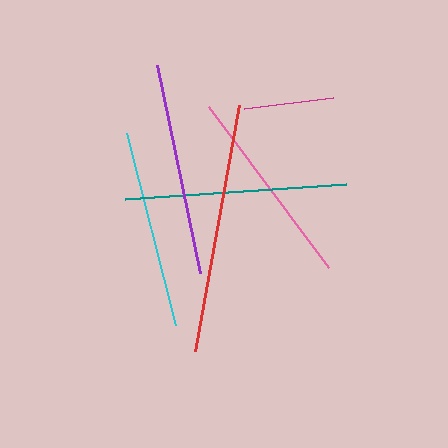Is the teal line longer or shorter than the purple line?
The teal line is longer than the purple line.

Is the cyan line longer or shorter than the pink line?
The pink line is longer than the cyan line.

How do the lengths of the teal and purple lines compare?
The teal and purple lines are approximately the same length.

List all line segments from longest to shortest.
From longest to shortest: red, teal, purple, pink, cyan, magenta.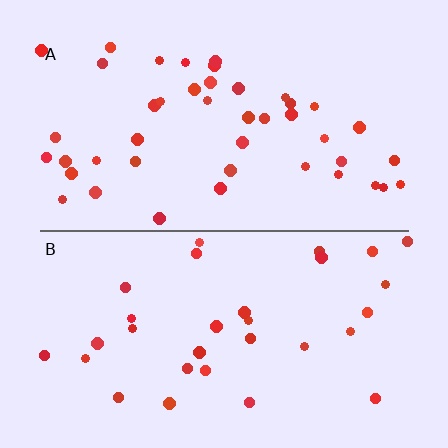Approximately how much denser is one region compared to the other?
Approximately 1.4× — region A over region B.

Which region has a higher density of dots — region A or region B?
A (the top).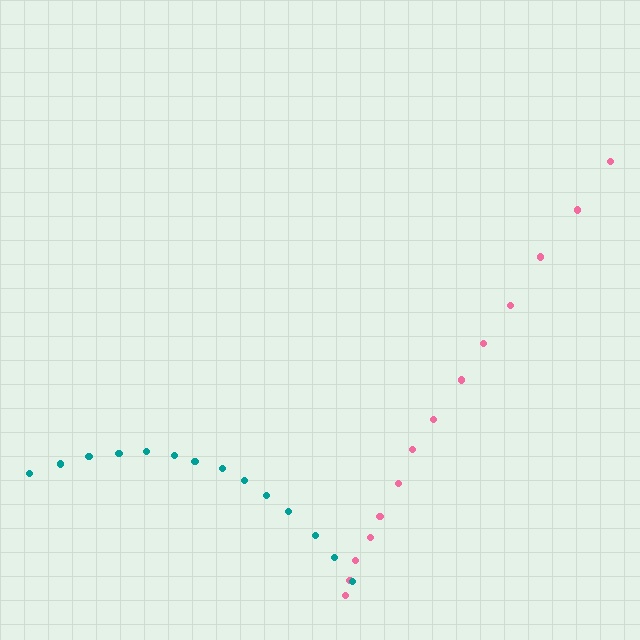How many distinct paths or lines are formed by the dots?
There are 2 distinct paths.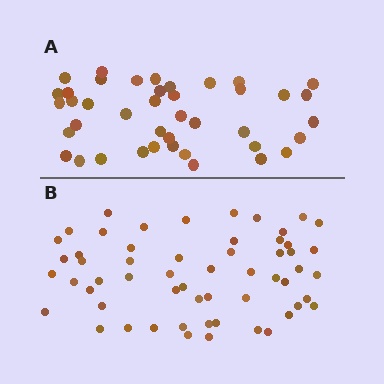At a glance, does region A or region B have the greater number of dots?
Region B (the bottom region) has more dots.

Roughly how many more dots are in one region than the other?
Region B has approximately 15 more dots than region A.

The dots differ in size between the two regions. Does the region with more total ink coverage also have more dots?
No. Region A has more total ink coverage because its dots are larger, but region B actually contains more individual dots. Total area can be misleading — the number of items is what matters here.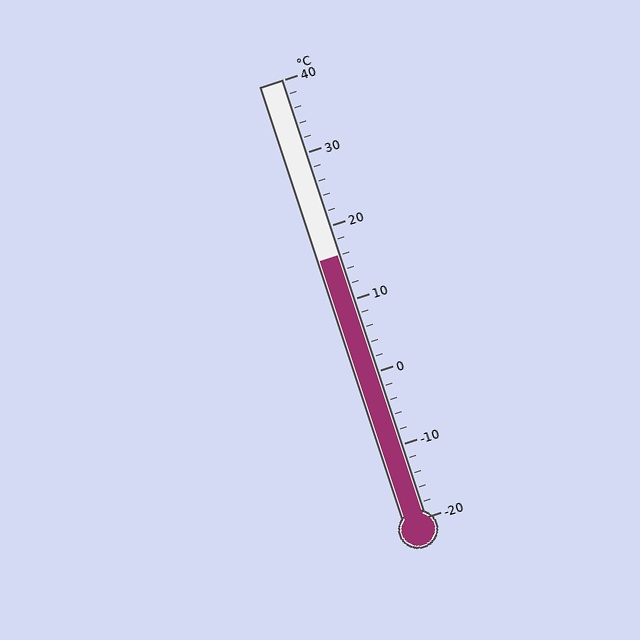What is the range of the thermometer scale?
The thermometer scale ranges from -20°C to 40°C.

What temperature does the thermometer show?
The thermometer shows approximately 16°C.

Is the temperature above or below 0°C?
The temperature is above 0°C.